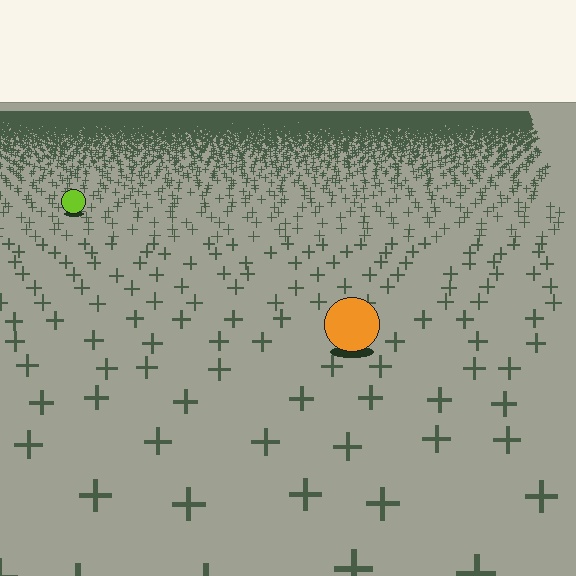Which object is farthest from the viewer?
The lime circle is farthest from the viewer. It appears smaller and the ground texture around it is denser.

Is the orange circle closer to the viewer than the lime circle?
Yes. The orange circle is closer — you can tell from the texture gradient: the ground texture is coarser near it.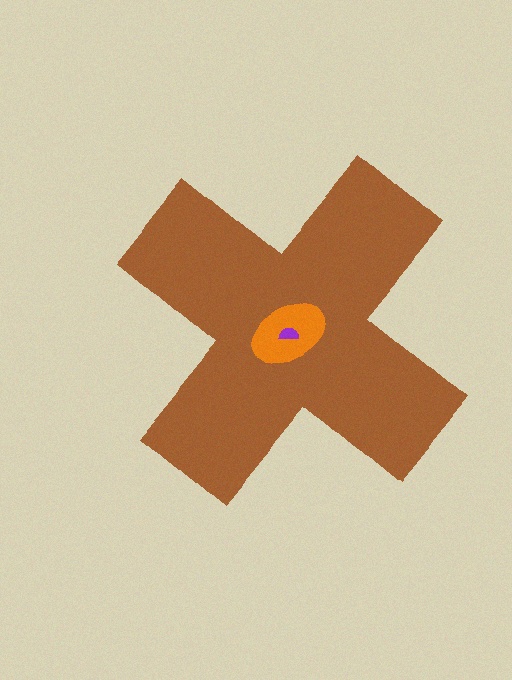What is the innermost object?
The purple semicircle.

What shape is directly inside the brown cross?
The orange ellipse.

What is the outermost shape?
The brown cross.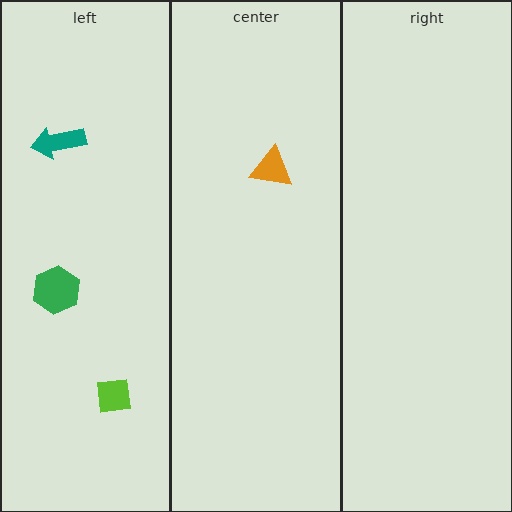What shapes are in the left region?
The lime square, the teal arrow, the green hexagon.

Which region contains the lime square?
The left region.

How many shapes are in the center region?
1.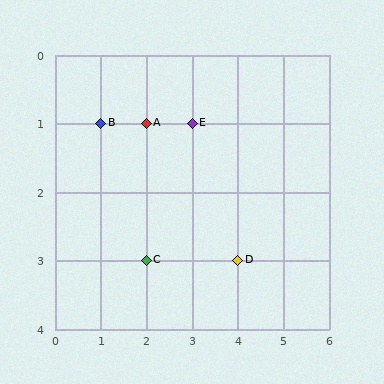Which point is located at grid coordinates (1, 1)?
Point B is at (1, 1).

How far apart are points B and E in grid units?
Points B and E are 2 columns apart.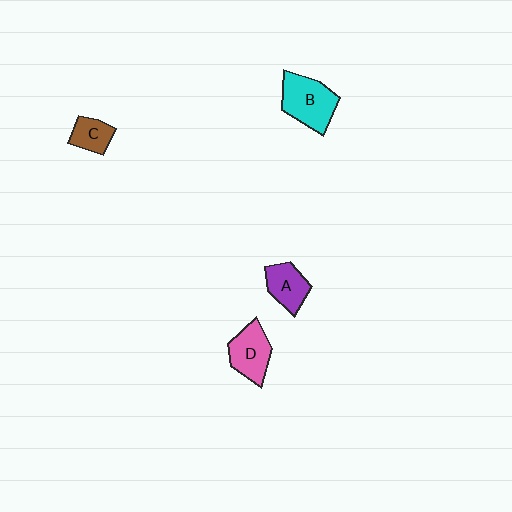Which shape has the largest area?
Shape B (cyan).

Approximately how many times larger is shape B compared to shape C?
Approximately 2.0 times.